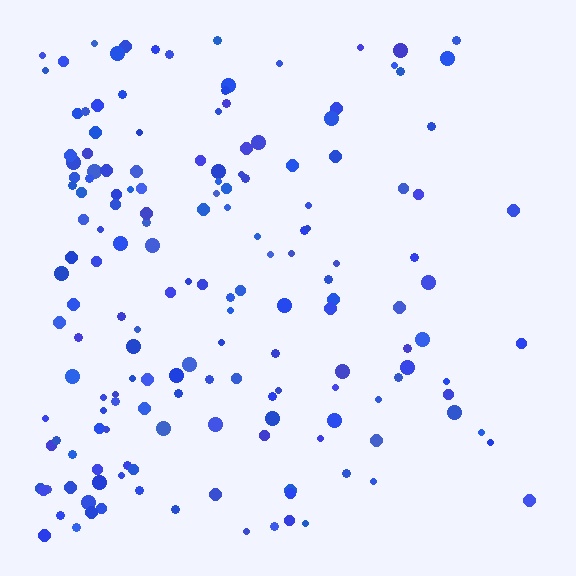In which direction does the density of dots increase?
From right to left, with the left side densest.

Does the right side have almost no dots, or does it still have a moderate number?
Still a moderate number, just noticeably fewer than the left.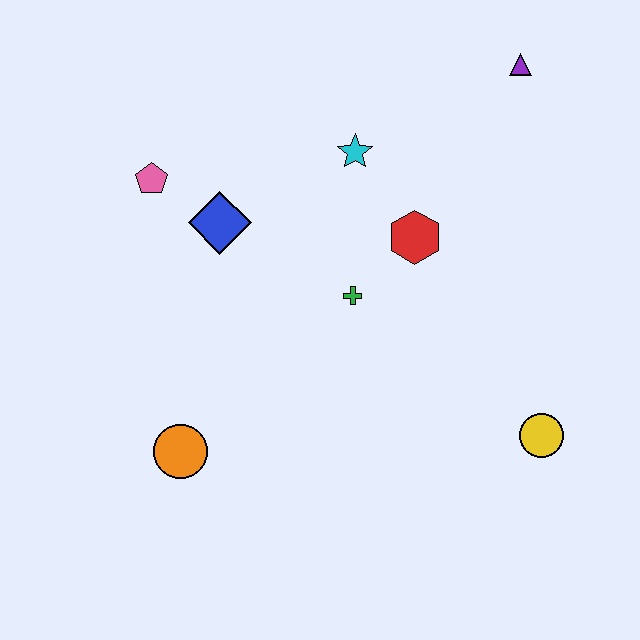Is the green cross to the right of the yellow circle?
No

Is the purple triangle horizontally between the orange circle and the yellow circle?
Yes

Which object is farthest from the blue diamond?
The yellow circle is farthest from the blue diamond.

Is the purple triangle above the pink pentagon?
Yes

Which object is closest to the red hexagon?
The green cross is closest to the red hexagon.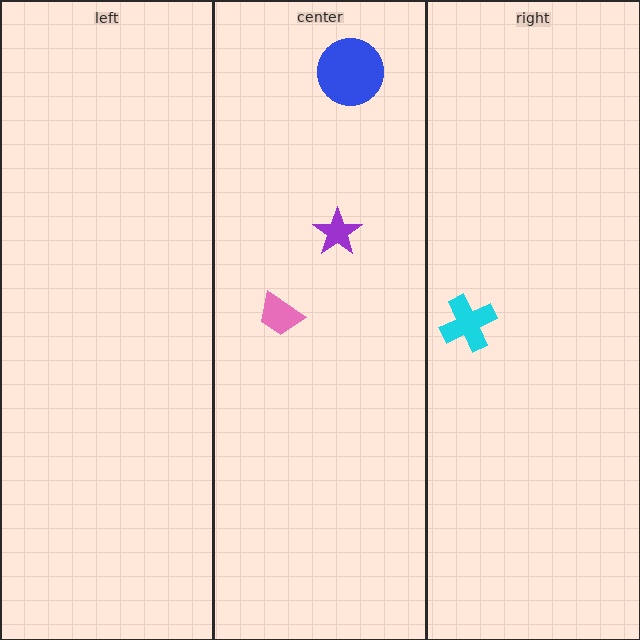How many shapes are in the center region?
3.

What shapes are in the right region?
The cyan cross.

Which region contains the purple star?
The center region.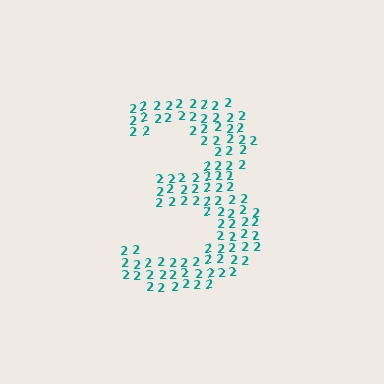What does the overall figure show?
The overall figure shows the digit 3.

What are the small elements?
The small elements are digit 2's.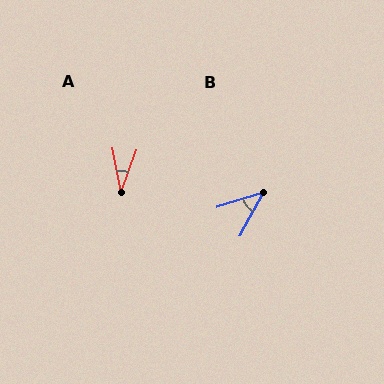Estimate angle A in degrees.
Approximately 31 degrees.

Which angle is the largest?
B, at approximately 44 degrees.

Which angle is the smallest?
A, at approximately 31 degrees.